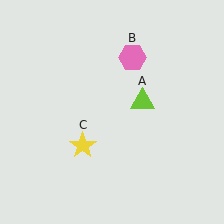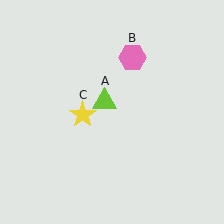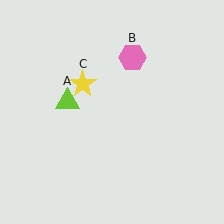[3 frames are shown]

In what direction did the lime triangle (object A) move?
The lime triangle (object A) moved left.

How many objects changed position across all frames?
2 objects changed position: lime triangle (object A), yellow star (object C).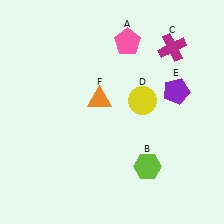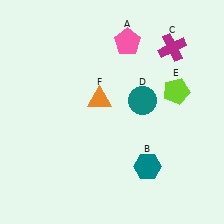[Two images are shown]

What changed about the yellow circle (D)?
In Image 1, D is yellow. In Image 2, it changed to teal.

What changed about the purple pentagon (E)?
In Image 1, E is purple. In Image 2, it changed to lime.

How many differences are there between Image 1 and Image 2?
There are 3 differences between the two images.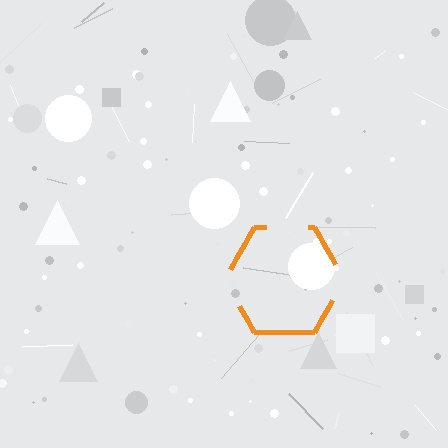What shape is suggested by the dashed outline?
The dashed outline suggests a hexagon.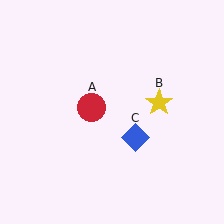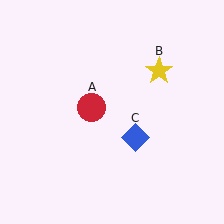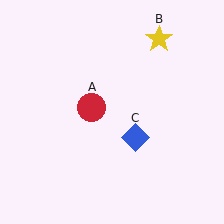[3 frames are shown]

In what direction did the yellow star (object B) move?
The yellow star (object B) moved up.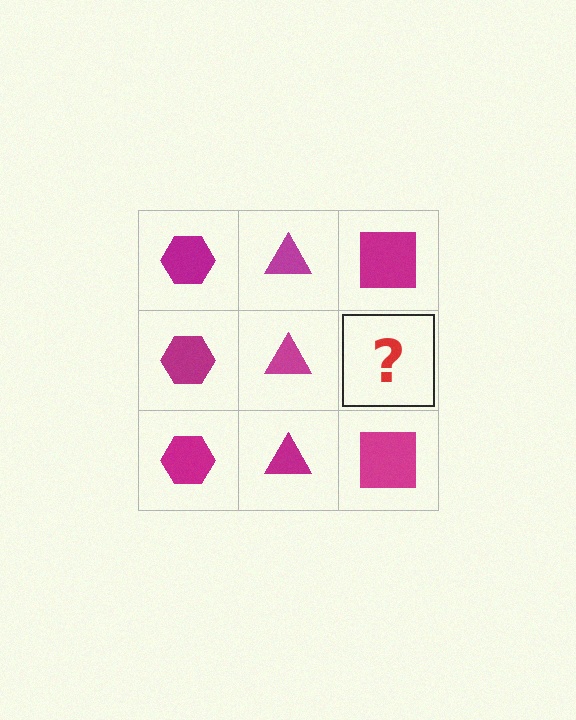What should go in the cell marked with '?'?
The missing cell should contain a magenta square.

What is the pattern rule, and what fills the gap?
The rule is that each column has a consistent shape. The gap should be filled with a magenta square.